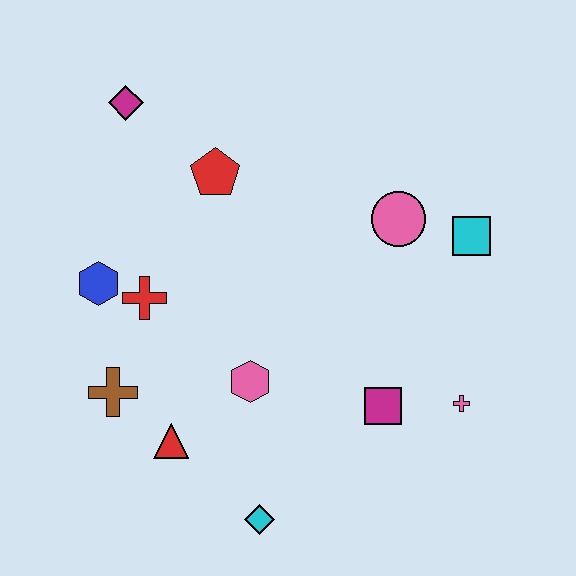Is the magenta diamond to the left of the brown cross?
No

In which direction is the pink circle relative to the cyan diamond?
The pink circle is above the cyan diamond.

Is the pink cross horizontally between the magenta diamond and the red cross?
No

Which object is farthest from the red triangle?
The cyan square is farthest from the red triangle.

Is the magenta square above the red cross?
No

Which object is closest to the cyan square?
The pink circle is closest to the cyan square.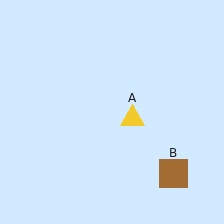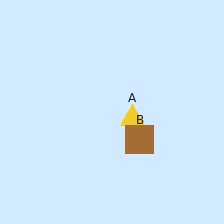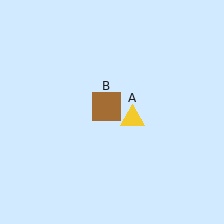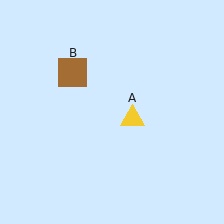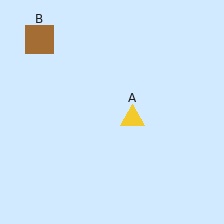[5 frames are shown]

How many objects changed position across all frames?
1 object changed position: brown square (object B).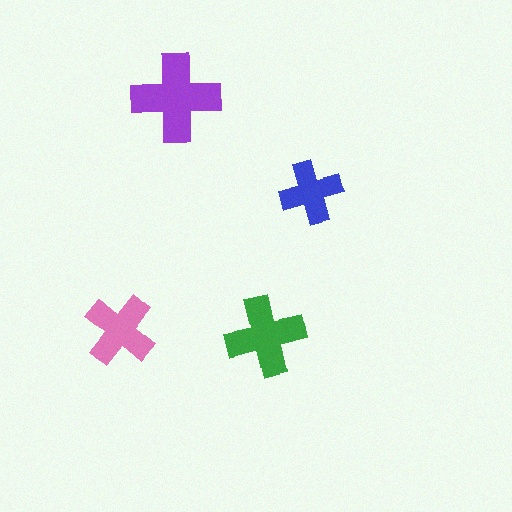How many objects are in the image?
There are 4 objects in the image.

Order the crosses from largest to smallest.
the purple one, the green one, the pink one, the blue one.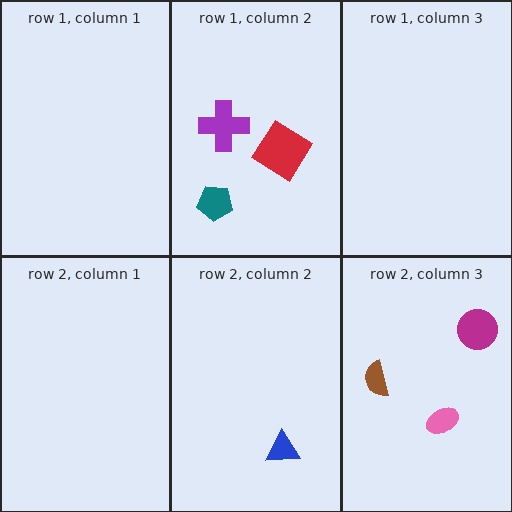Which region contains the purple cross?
The row 1, column 2 region.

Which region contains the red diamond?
The row 1, column 2 region.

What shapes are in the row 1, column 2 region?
The red diamond, the teal pentagon, the purple cross.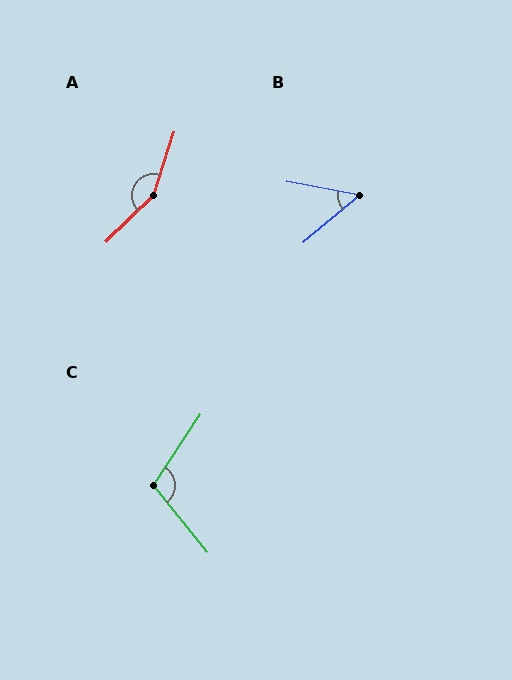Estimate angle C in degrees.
Approximately 108 degrees.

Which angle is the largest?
A, at approximately 152 degrees.